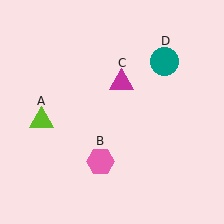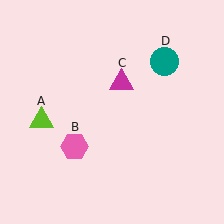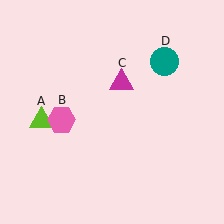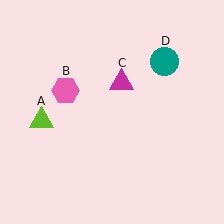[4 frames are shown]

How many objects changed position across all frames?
1 object changed position: pink hexagon (object B).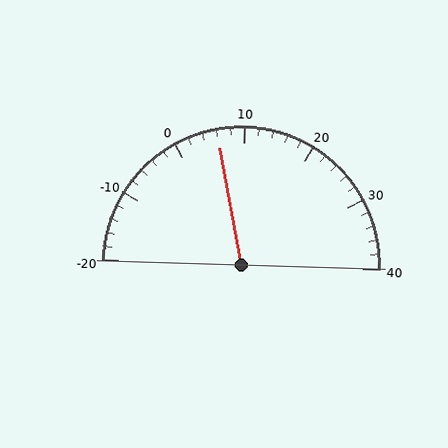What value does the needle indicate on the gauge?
The needle indicates approximately 6.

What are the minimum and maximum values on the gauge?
The gauge ranges from -20 to 40.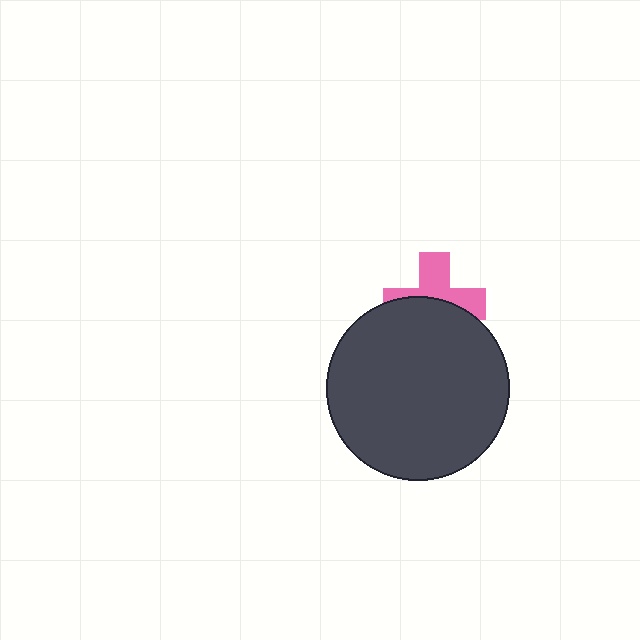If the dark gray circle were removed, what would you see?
You would see the complete pink cross.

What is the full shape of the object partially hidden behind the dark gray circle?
The partially hidden object is a pink cross.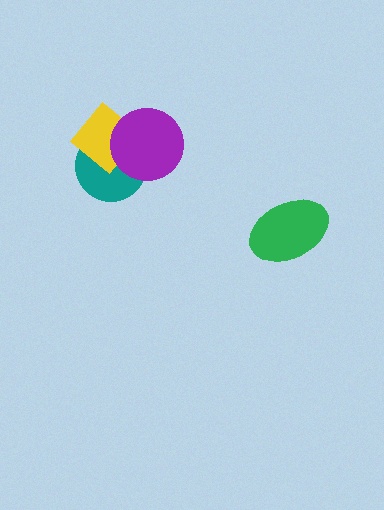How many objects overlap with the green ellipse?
0 objects overlap with the green ellipse.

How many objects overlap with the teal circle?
2 objects overlap with the teal circle.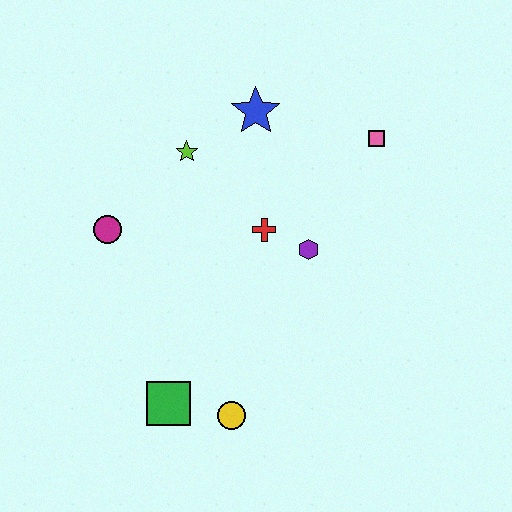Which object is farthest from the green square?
The pink square is farthest from the green square.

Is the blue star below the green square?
No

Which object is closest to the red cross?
The purple hexagon is closest to the red cross.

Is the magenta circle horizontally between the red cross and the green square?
No